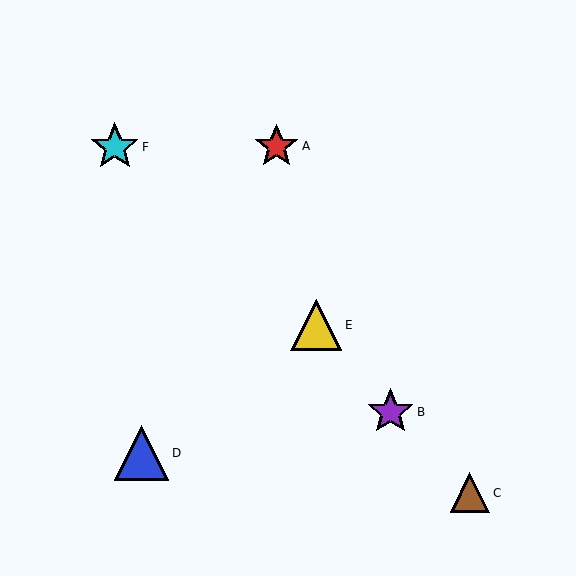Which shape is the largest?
The blue triangle (labeled D) is the largest.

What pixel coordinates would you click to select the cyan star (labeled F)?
Click at (115, 147) to select the cyan star F.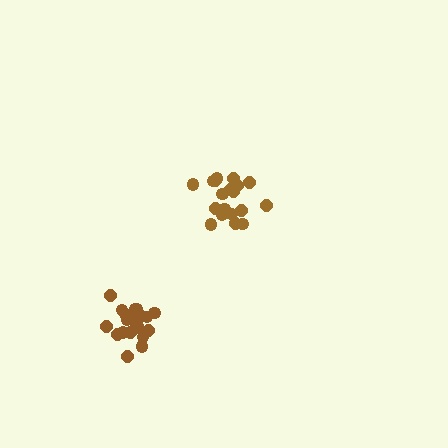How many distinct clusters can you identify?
There are 2 distinct clusters.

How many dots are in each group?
Group 1: 21 dots, Group 2: 19 dots (40 total).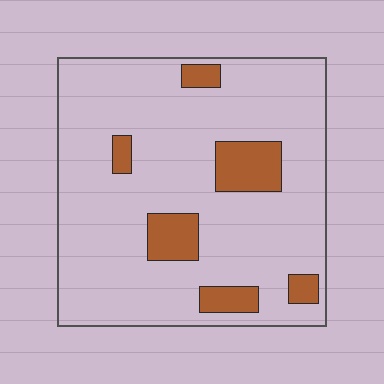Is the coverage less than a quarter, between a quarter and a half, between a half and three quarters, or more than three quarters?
Less than a quarter.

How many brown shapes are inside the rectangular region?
6.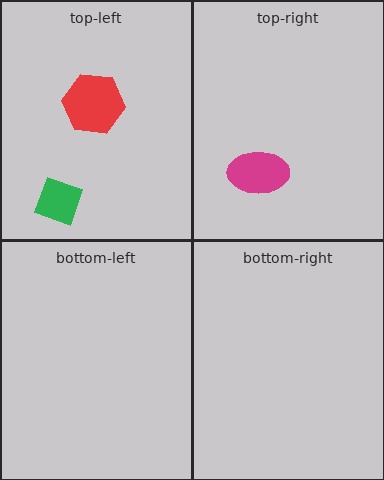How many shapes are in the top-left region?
2.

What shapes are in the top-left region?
The green diamond, the red hexagon.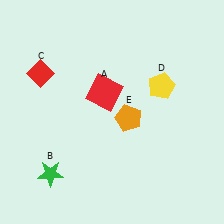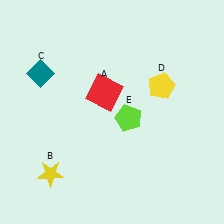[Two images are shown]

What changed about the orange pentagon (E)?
In Image 1, E is orange. In Image 2, it changed to lime.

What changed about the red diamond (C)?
In Image 1, C is red. In Image 2, it changed to teal.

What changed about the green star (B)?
In Image 1, B is green. In Image 2, it changed to yellow.